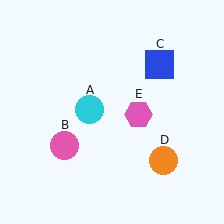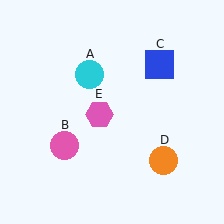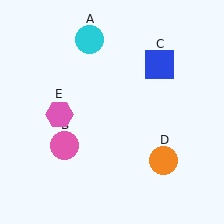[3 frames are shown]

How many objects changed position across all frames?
2 objects changed position: cyan circle (object A), pink hexagon (object E).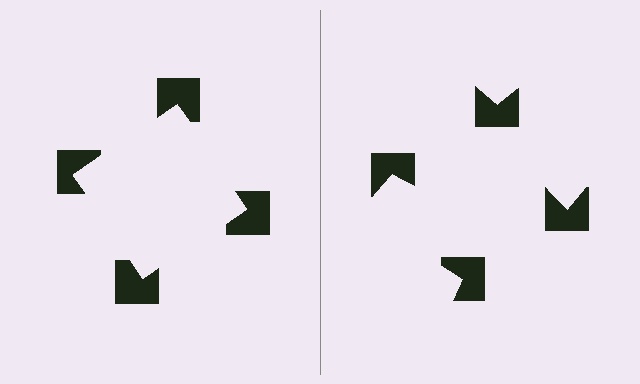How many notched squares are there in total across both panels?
8 — 4 on each side.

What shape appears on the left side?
An illusory square.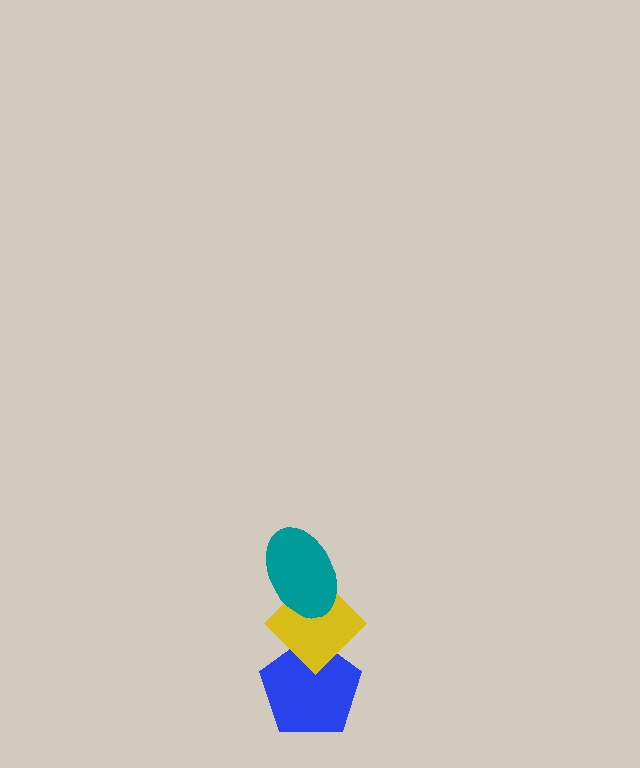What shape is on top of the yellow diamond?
The teal ellipse is on top of the yellow diamond.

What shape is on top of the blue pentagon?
The yellow diamond is on top of the blue pentagon.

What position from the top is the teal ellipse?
The teal ellipse is 1st from the top.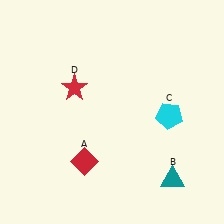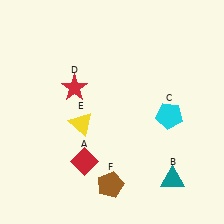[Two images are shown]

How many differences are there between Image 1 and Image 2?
There are 2 differences between the two images.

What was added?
A yellow triangle (E), a brown pentagon (F) were added in Image 2.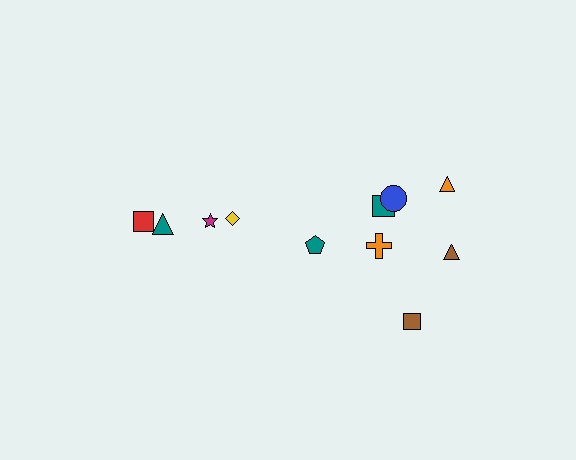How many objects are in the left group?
There are 4 objects.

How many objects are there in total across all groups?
There are 11 objects.